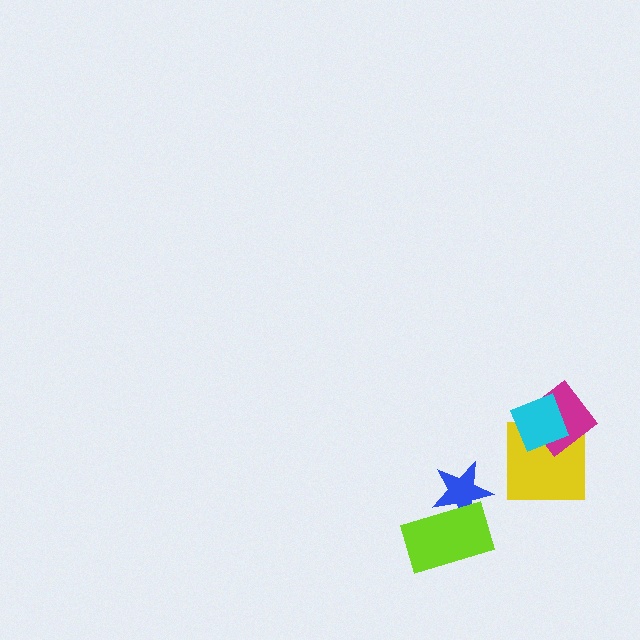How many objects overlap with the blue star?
1 object overlaps with the blue star.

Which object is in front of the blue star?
The lime rectangle is in front of the blue star.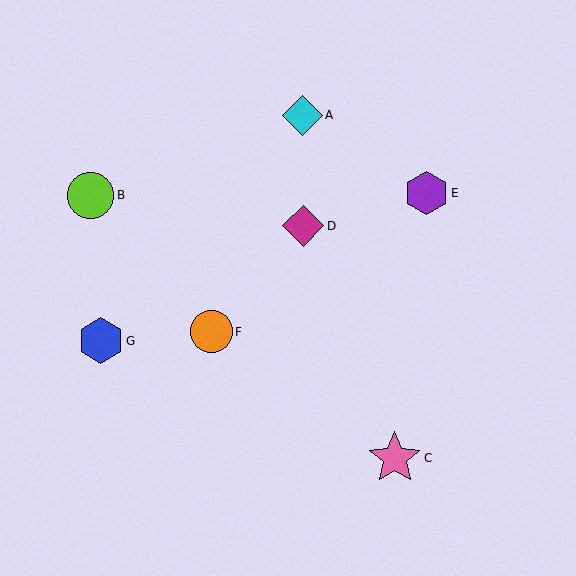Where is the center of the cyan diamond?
The center of the cyan diamond is at (302, 115).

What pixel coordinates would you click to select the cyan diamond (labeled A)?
Click at (302, 115) to select the cyan diamond A.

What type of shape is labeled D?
Shape D is a magenta diamond.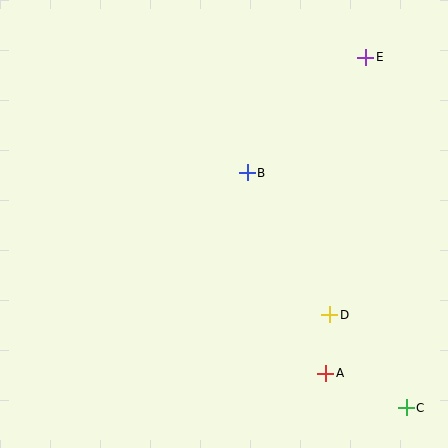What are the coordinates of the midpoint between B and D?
The midpoint between B and D is at (288, 244).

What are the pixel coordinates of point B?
Point B is at (247, 173).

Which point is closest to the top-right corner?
Point E is closest to the top-right corner.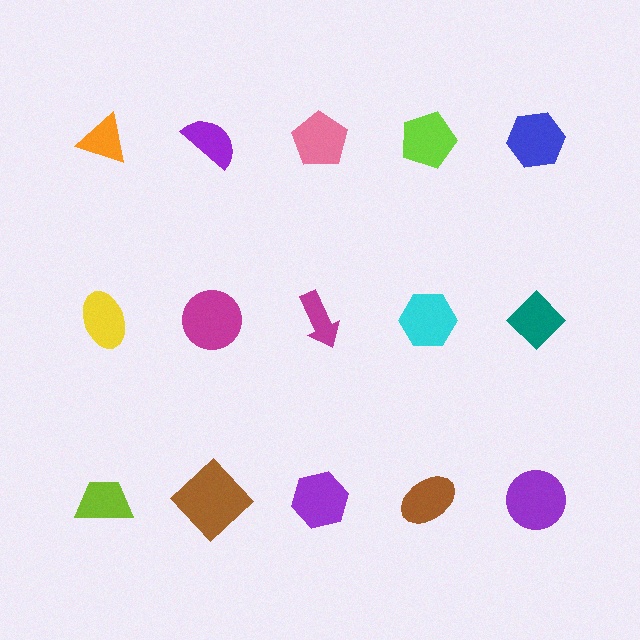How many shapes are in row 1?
5 shapes.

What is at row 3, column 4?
A brown ellipse.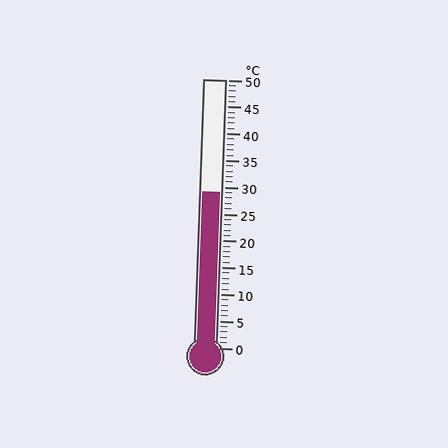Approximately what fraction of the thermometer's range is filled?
The thermometer is filled to approximately 60% of its range.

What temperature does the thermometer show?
The thermometer shows approximately 29°C.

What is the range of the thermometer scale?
The thermometer scale ranges from 0°C to 50°C.